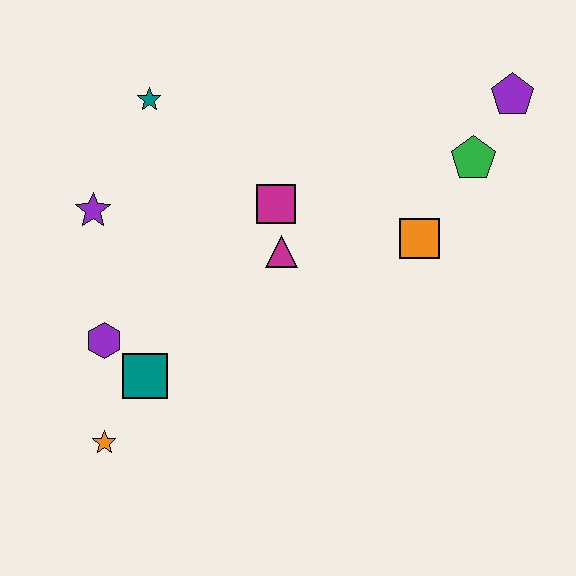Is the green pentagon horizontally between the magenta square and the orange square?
No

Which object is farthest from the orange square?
The orange star is farthest from the orange square.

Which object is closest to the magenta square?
The magenta triangle is closest to the magenta square.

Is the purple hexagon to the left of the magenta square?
Yes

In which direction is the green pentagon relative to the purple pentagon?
The green pentagon is below the purple pentagon.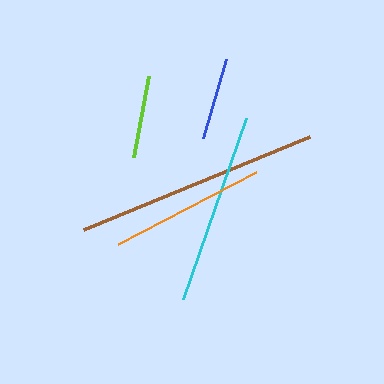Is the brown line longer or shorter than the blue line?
The brown line is longer than the blue line.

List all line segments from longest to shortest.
From longest to shortest: brown, cyan, orange, lime, blue.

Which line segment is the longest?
The brown line is the longest at approximately 244 pixels.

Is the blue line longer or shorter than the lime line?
The lime line is longer than the blue line.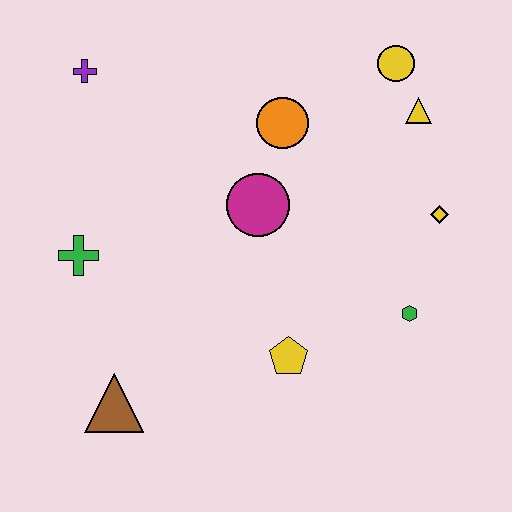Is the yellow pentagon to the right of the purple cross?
Yes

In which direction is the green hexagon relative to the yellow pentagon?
The green hexagon is to the right of the yellow pentagon.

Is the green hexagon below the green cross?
Yes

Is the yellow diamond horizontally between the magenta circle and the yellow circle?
No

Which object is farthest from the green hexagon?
The purple cross is farthest from the green hexagon.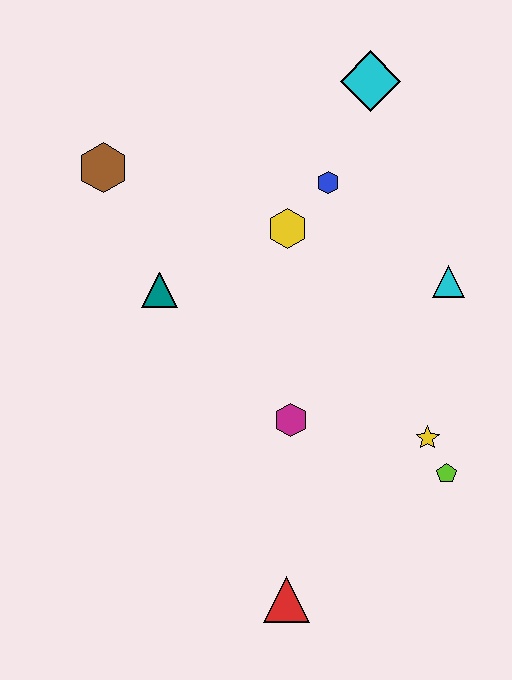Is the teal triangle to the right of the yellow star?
No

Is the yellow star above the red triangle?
Yes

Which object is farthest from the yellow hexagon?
The red triangle is farthest from the yellow hexagon.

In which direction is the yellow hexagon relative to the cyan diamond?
The yellow hexagon is below the cyan diamond.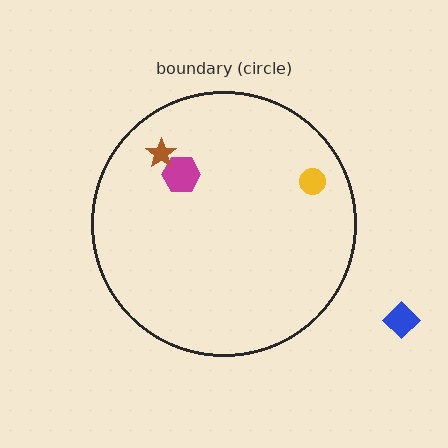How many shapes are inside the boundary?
3 inside, 1 outside.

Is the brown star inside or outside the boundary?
Inside.